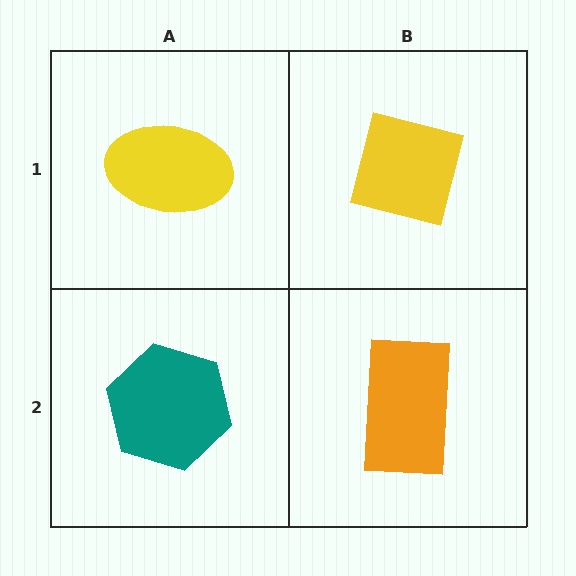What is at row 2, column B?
An orange rectangle.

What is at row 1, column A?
A yellow ellipse.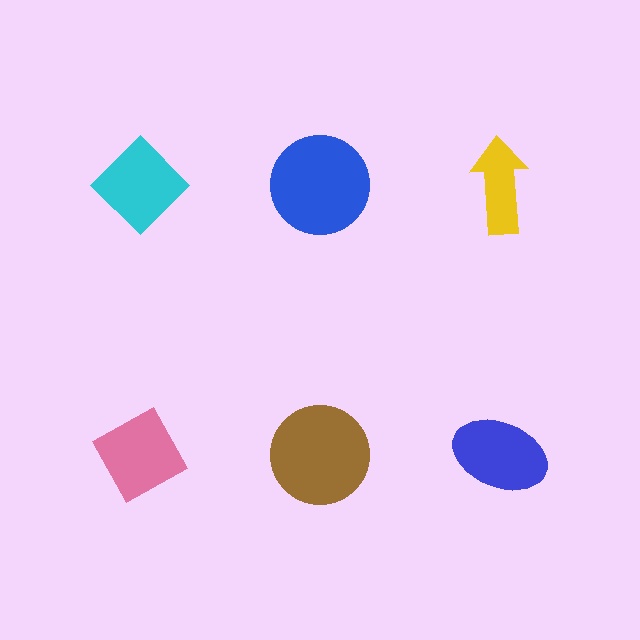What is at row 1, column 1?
A cyan diamond.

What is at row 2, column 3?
A blue ellipse.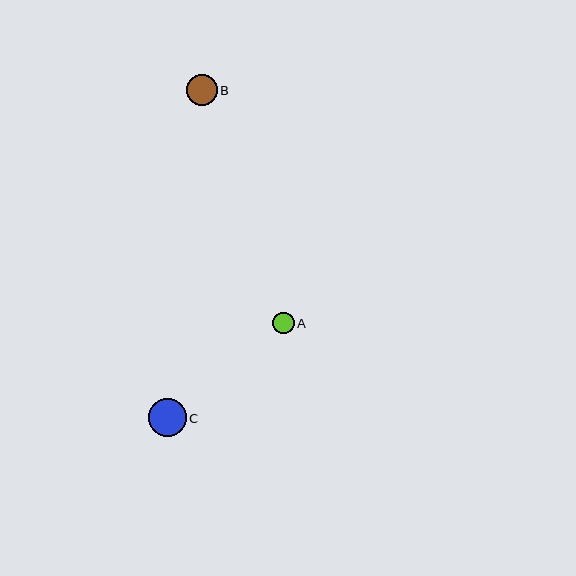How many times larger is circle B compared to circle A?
Circle B is approximately 1.4 times the size of circle A.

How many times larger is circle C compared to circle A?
Circle C is approximately 1.8 times the size of circle A.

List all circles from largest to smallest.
From largest to smallest: C, B, A.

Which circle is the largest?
Circle C is the largest with a size of approximately 38 pixels.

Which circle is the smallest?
Circle A is the smallest with a size of approximately 22 pixels.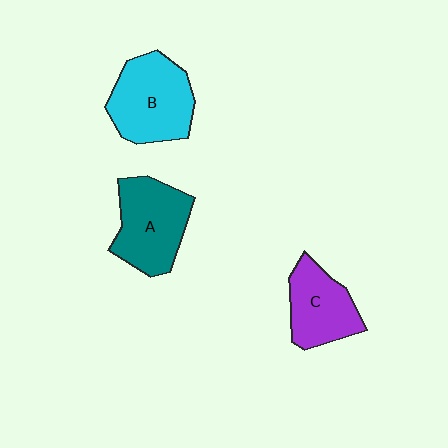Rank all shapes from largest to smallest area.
From largest to smallest: B (cyan), A (teal), C (purple).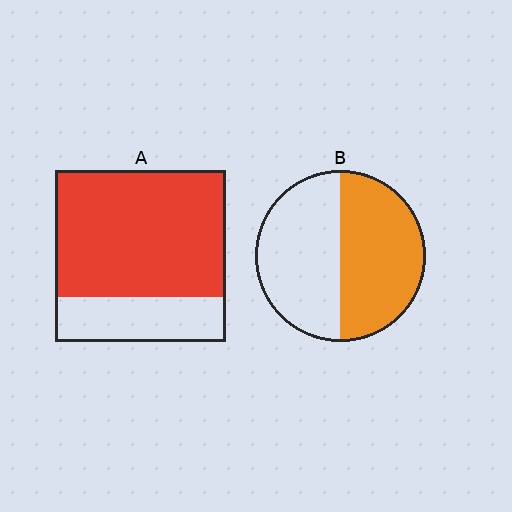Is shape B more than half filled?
Roughly half.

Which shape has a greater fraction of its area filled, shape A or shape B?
Shape A.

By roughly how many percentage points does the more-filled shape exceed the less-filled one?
By roughly 25 percentage points (A over B).